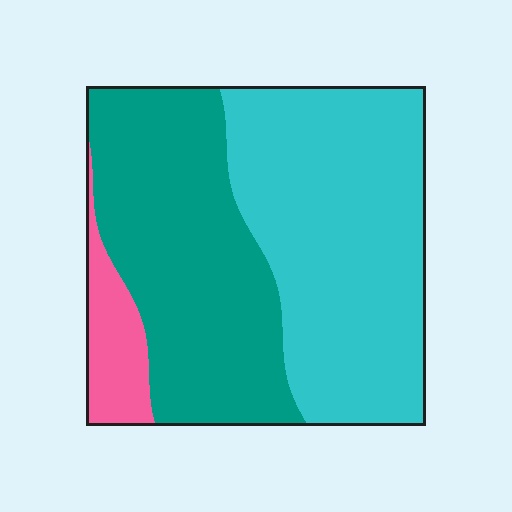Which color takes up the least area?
Pink, at roughly 10%.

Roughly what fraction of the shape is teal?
Teal takes up about two fifths (2/5) of the shape.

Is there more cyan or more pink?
Cyan.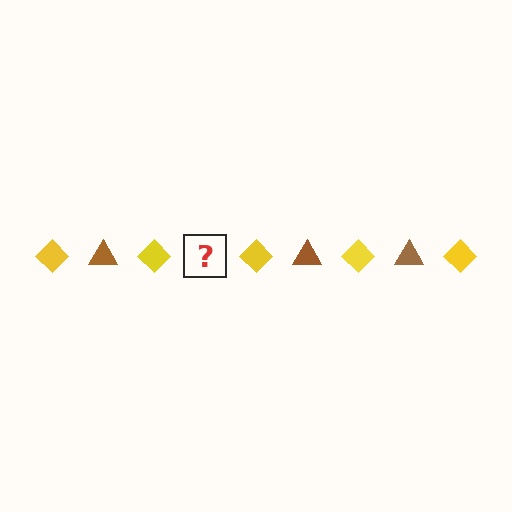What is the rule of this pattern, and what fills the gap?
The rule is that the pattern alternates between yellow diamond and brown triangle. The gap should be filled with a brown triangle.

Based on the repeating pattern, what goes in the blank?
The blank should be a brown triangle.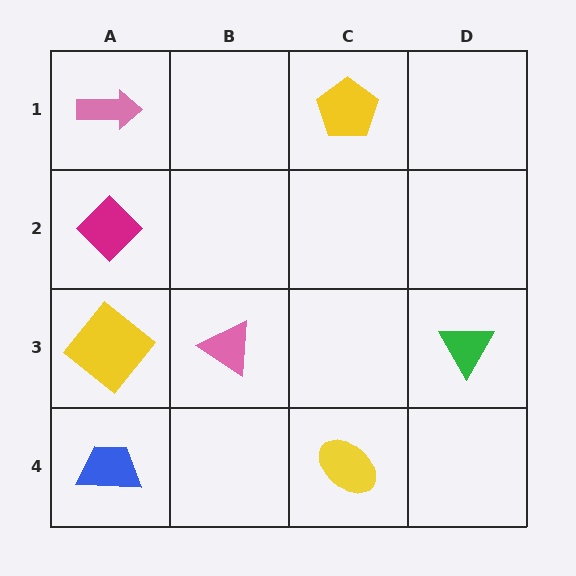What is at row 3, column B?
A pink triangle.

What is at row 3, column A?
A yellow diamond.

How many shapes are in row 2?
1 shape.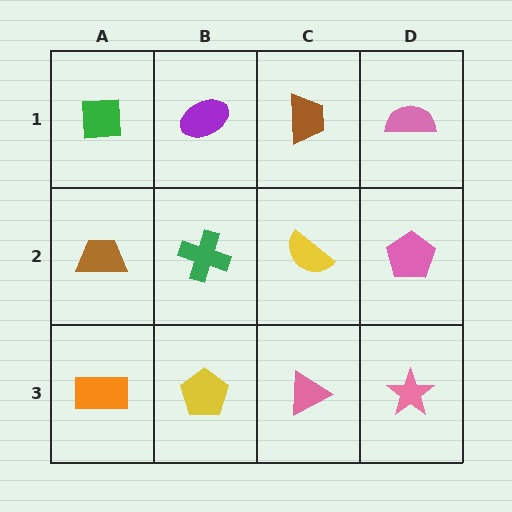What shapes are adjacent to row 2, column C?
A brown trapezoid (row 1, column C), a pink triangle (row 3, column C), a green cross (row 2, column B), a pink pentagon (row 2, column D).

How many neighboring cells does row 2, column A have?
3.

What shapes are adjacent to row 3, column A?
A brown trapezoid (row 2, column A), a yellow pentagon (row 3, column B).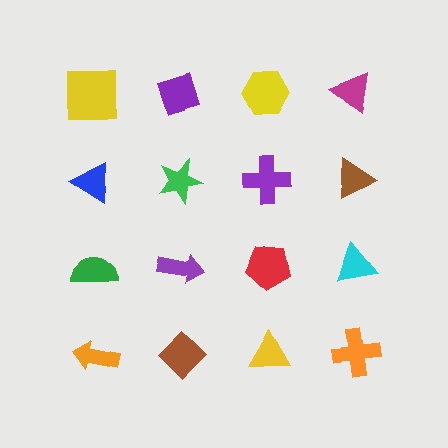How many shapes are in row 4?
4 shapes.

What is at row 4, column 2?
A brown diamond.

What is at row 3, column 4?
A cyan triangle.